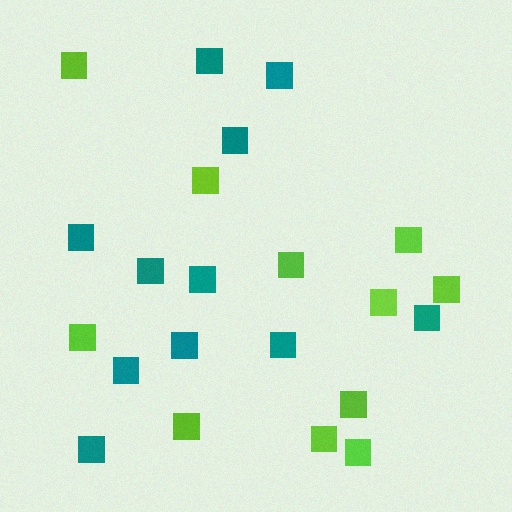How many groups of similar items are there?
There are 2 groups: one group of lime squares (11) and one group of teal squares (11).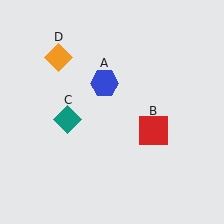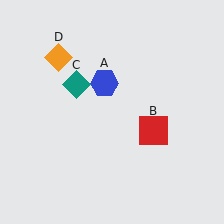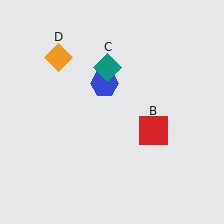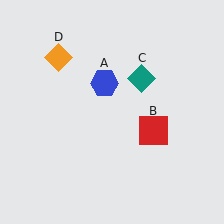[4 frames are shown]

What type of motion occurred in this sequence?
The teal diamond (object C) rotated clockwise around the center of the scene.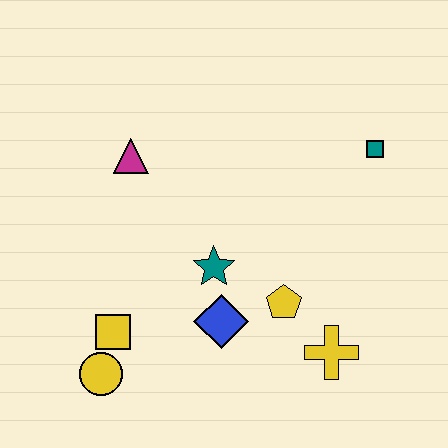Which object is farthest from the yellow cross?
The magenta triangle is farthest from the yellow cross.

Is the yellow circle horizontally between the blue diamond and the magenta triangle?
No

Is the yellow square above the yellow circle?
Yes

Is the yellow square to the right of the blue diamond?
No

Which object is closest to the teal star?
The blue diamond is closest to the teal star.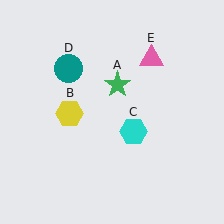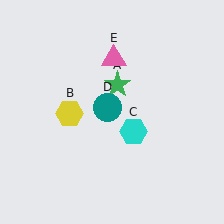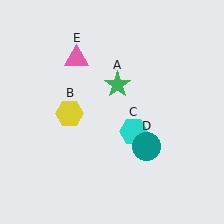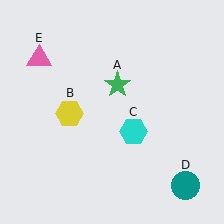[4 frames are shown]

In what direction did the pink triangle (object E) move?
The pink triangle (object E) moved left.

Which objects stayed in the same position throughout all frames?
Green star (object A) and yellow hexagon (object B) and cyan hexagon (object C) remained stationary.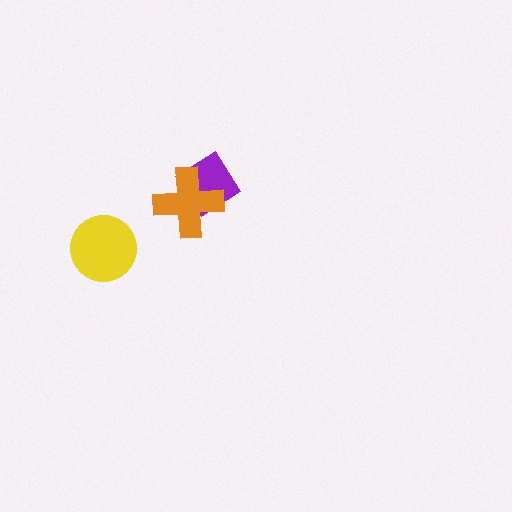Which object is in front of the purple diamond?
The orange cross is in front of the purple diamond.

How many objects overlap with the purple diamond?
1 object overlaps with the purple diamond.